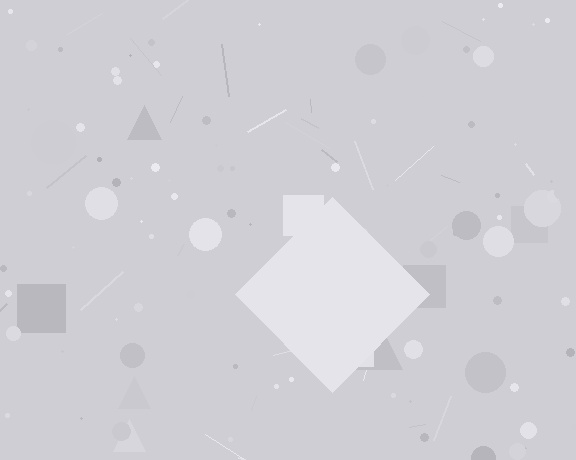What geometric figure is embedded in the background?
A diamond is embedded in the background.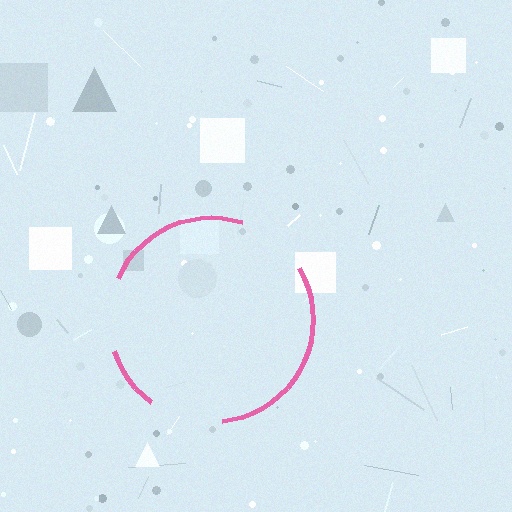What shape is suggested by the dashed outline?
The dashed outline suggests a circle.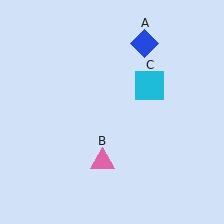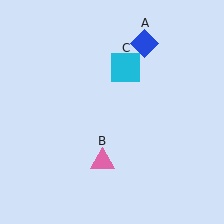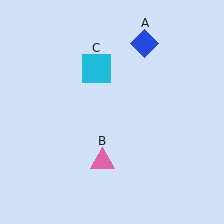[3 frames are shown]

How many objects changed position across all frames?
1 object changed position: cyan square (object C).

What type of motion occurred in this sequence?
The cyan square (object C) rotated counterclockwise around the center of the scene.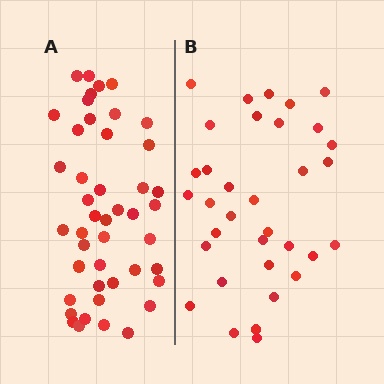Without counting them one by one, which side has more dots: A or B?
Region A (the left region) has more dots.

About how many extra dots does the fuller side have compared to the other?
Region A has roughly 12 or so more dots than region B.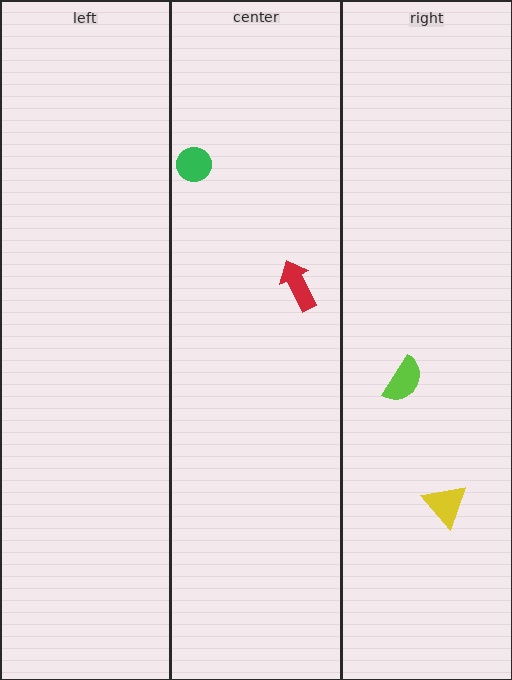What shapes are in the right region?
The lime semicircle, the yellow triangle.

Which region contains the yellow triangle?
The right region.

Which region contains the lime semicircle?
The right region.